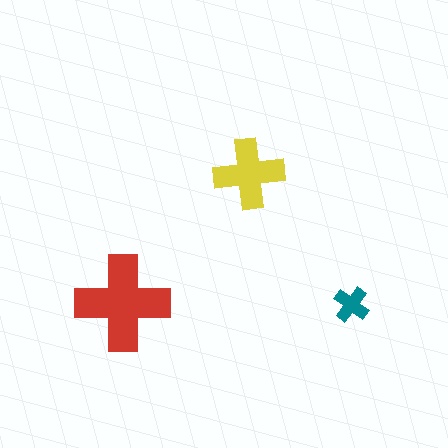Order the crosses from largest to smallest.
the red one, the yellow one, the teal one.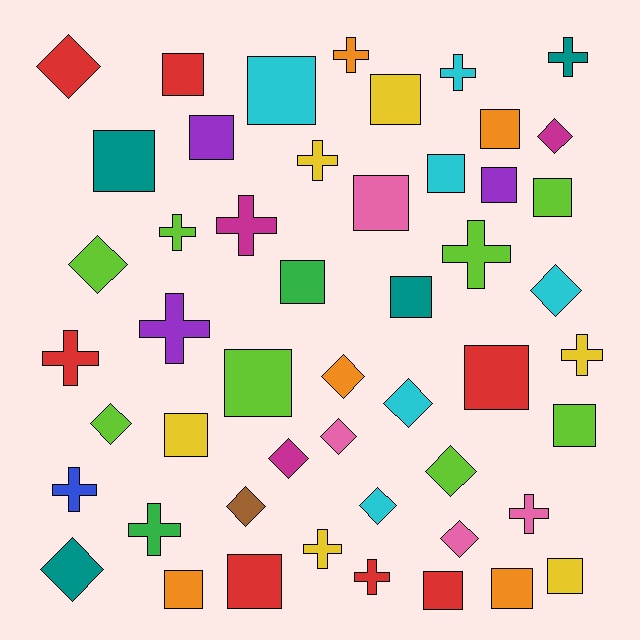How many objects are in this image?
There are 50 objects.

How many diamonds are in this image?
There are 14 diamonds.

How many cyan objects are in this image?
There are 6 cyan objects.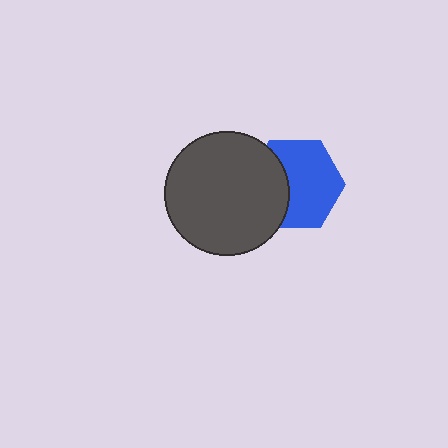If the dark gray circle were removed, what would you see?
You would see the complete blue hexagon.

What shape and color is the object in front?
The object in front is a dark gray circle.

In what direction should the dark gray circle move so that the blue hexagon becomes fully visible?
The dark gray circle should move left. That is the shortest direction to clear the overlap and leave the blue hexagon fully visible.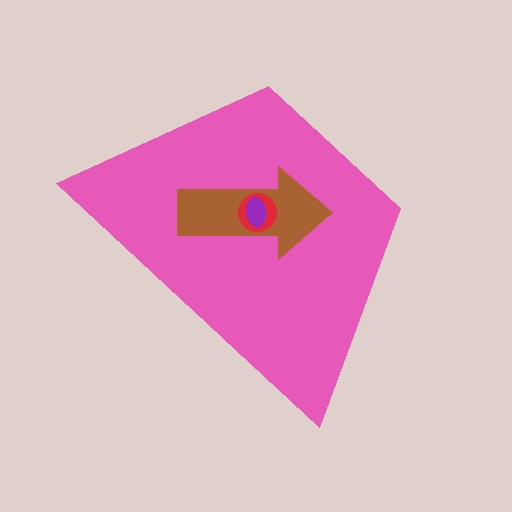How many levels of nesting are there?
4.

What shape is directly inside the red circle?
The purple ellipse.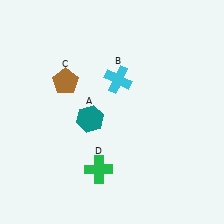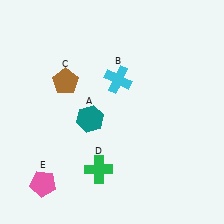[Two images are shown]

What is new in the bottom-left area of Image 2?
A pink pentagon (E) was added in the bottom-left area of Image 2.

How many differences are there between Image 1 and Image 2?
There is 1 difference between the two images.